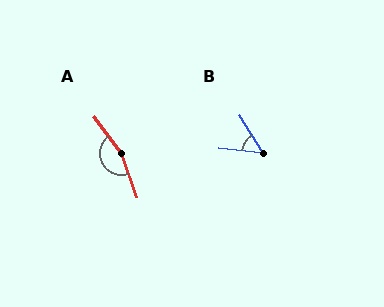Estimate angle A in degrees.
Approximately 163 degrees.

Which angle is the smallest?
B, at approximately 52 degrees.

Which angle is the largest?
A, at approximately 163 degrees.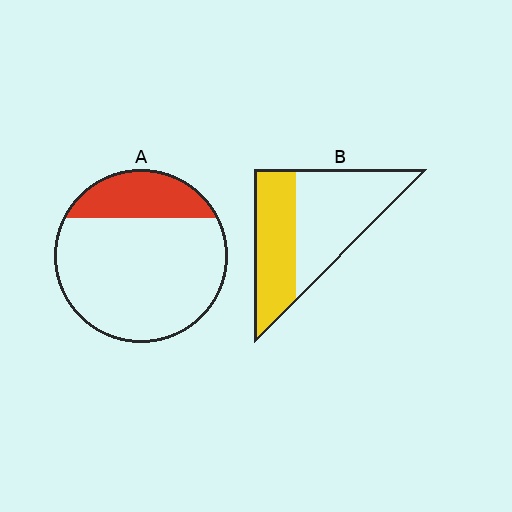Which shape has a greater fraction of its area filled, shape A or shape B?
Shape B.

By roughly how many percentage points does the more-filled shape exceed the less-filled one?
By roughly 20 percentage points (B over A).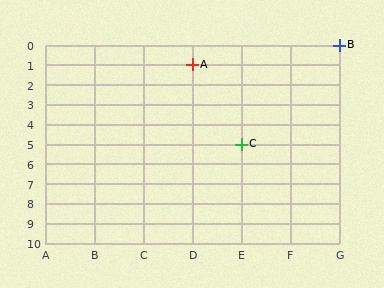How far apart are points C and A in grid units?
Points C and A are 1 column and 4 rows apart (about 4.1 grid units diagonally).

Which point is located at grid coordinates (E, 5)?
Point C is at (E, 5).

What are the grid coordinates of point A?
Point A is at grid coordinates (D, 1).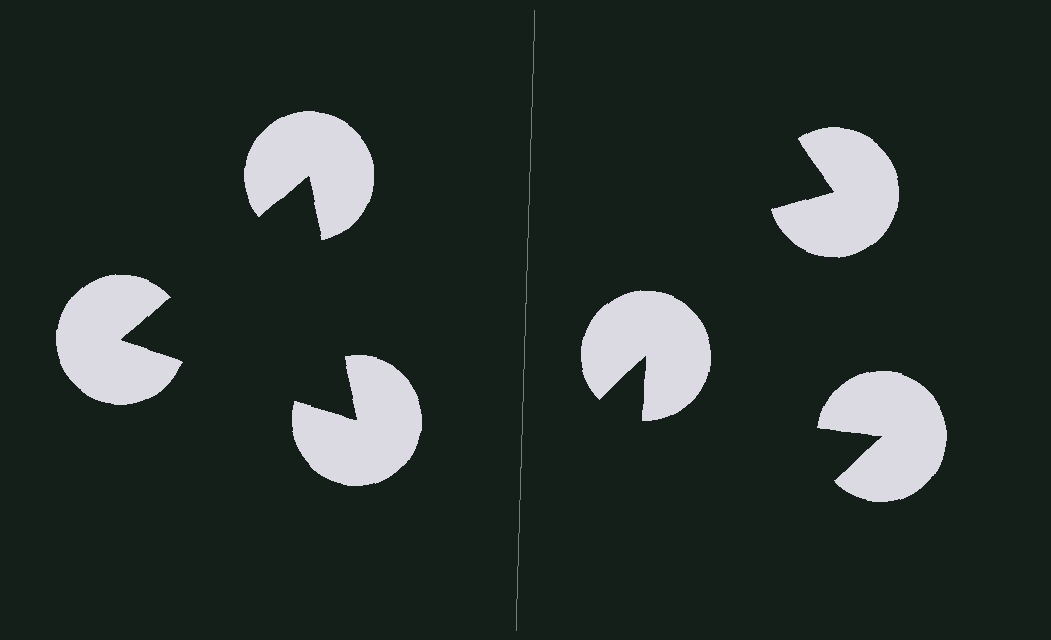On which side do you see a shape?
An illusory triangle appears on the left side. On the right side the wedge cuts are rotated, so no coherent shape forms.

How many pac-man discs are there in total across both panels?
6 — 3 on each side.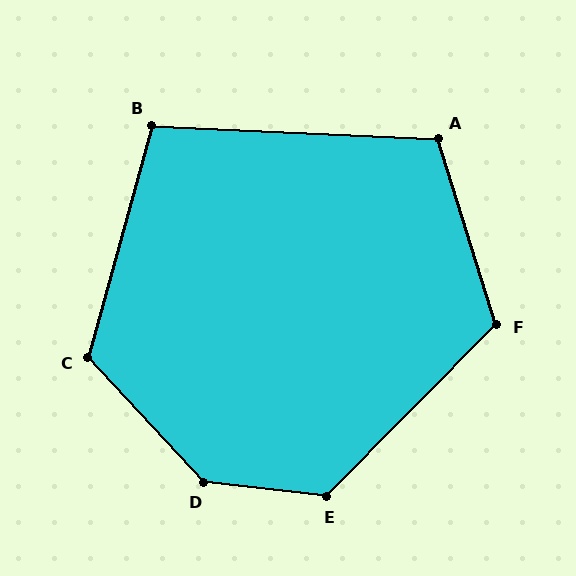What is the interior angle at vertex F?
Approximately 118 degrees (obtuse).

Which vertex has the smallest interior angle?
B, at approximately 103 degrees.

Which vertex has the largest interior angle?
D, at approximately 139 degrees.